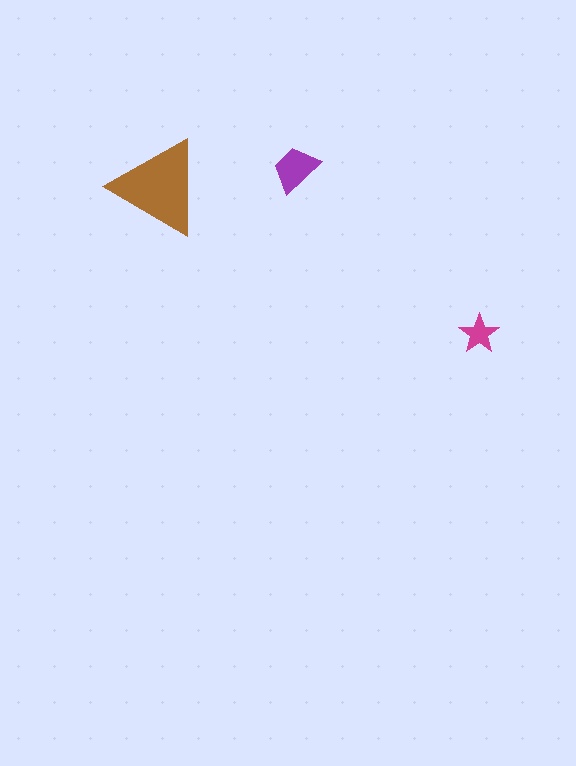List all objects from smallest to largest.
The magenta star, the purple trapezoid, the brown triangle.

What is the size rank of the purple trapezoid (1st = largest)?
2nd.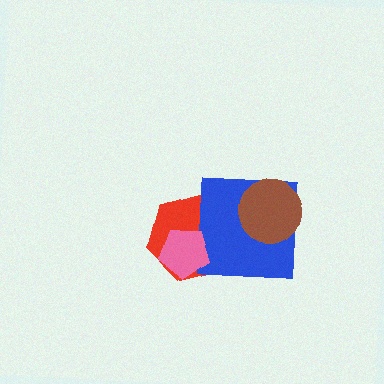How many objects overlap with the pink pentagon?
1 object overlaps with the pink pentagon.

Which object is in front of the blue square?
The brown circle is in front of the blue square.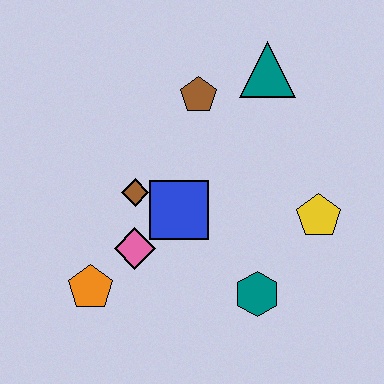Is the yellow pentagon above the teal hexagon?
Yes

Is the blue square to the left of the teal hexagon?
Yes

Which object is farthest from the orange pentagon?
The teal triangle is farthest from the orange pentagon.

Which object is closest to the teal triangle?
The brown pentagon is closest to the teal triangle.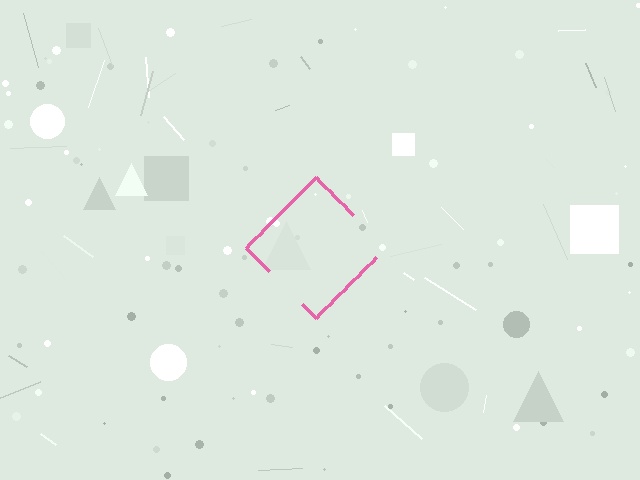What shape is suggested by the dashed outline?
The dashed outline suggests a diamond.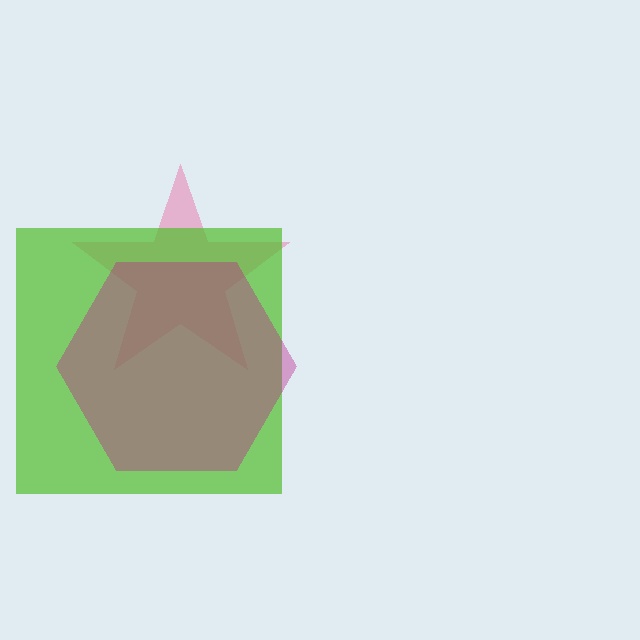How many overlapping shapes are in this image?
There are 3 overlapping shapes in the image.